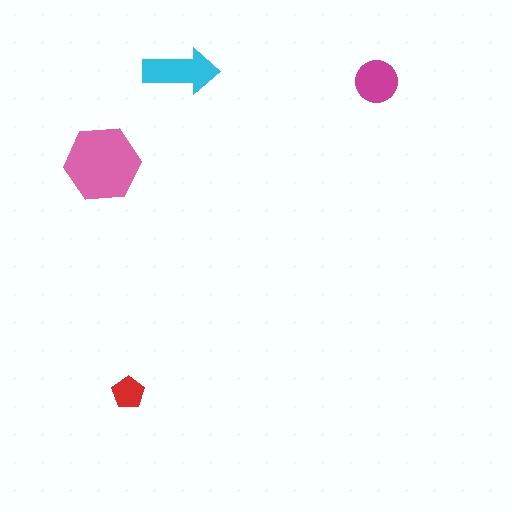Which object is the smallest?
The red pentagon.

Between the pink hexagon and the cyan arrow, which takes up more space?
The pink hexagon.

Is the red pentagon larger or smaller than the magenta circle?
Smaller.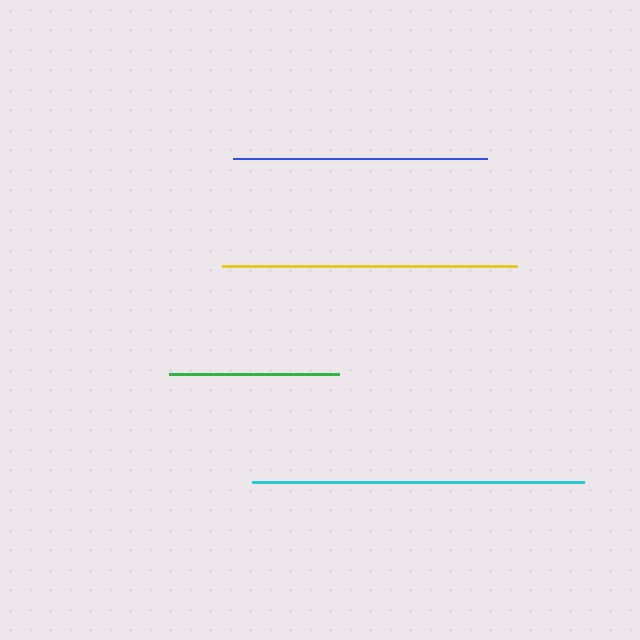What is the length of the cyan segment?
The cyan segment is approximately 332 pixels long.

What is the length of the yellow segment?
The yellow segment is approximately 295 pixels long.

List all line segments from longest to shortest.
From longest to shortest: cyan, yellow, blue, green.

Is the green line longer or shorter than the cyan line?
The cyan line is longer than the green line.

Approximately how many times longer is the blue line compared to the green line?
The blue line is approximately 1.5 times the length of the green line.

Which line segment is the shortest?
The green line is the shortest at approximately 170 pixels.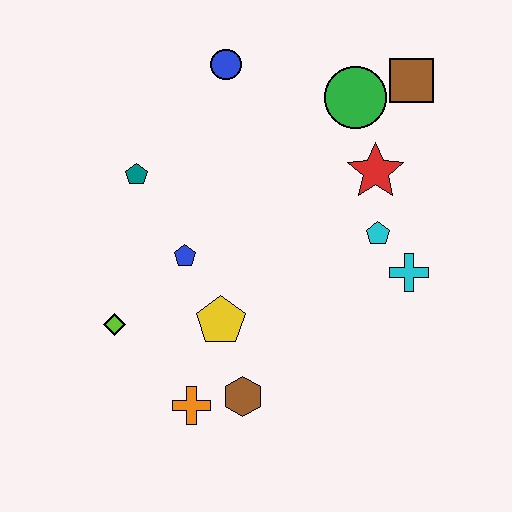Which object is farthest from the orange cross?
The brown square is farthest from the orange cross.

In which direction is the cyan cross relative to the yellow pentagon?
The cyan cross is to the right of the yellow pentagon.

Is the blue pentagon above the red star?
No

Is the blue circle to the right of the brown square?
No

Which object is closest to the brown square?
The green circle is closest to the brown square.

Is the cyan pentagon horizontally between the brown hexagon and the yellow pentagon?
No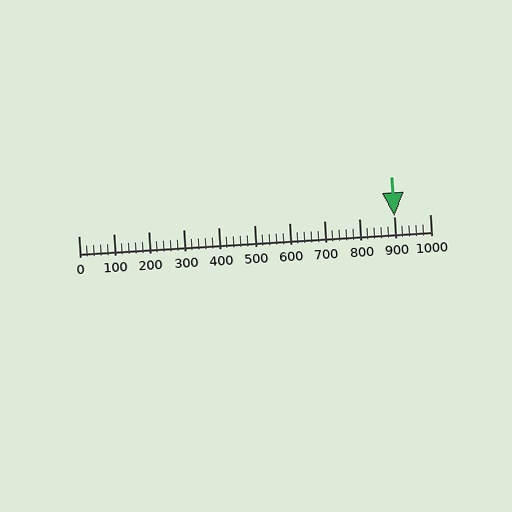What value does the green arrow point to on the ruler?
The green arrow points to approximately 900.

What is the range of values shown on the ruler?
The ruler shows values from 0 to 1000.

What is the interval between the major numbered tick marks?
The major tick marks are spaced 100 units apart.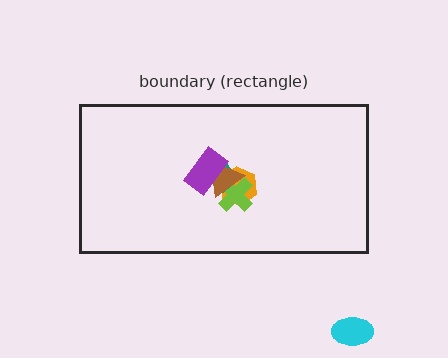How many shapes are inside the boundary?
5 inside, 1 outside.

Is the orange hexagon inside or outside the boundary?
Inside.